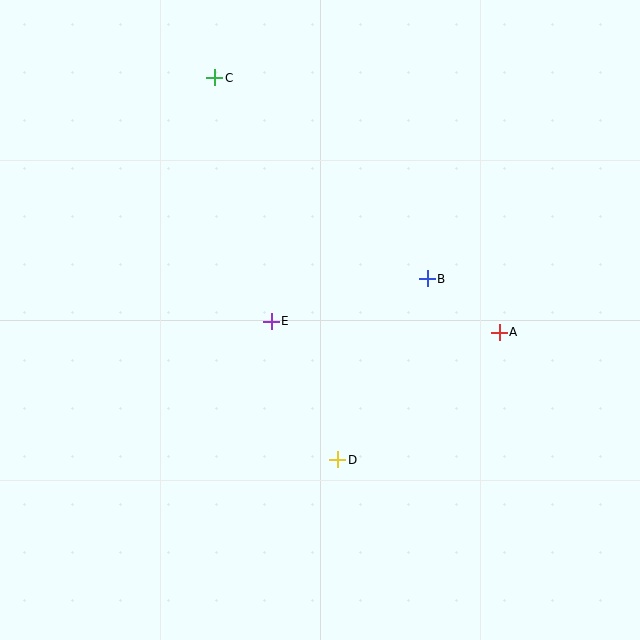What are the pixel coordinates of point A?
Point A is at (499, 332).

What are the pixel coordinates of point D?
Point D is at (338, 460).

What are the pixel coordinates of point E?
Point E is at (271, 321).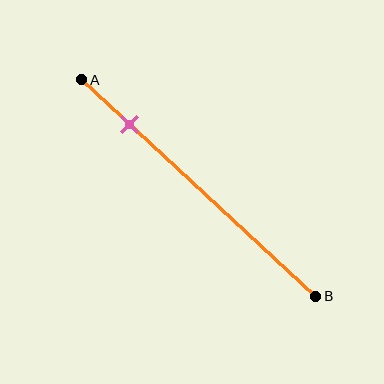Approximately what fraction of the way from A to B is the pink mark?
The pink mark is approximately 20% of the way from A to B.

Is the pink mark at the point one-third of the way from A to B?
No, the mark is at about 20% from A, not at the 33% one-third point.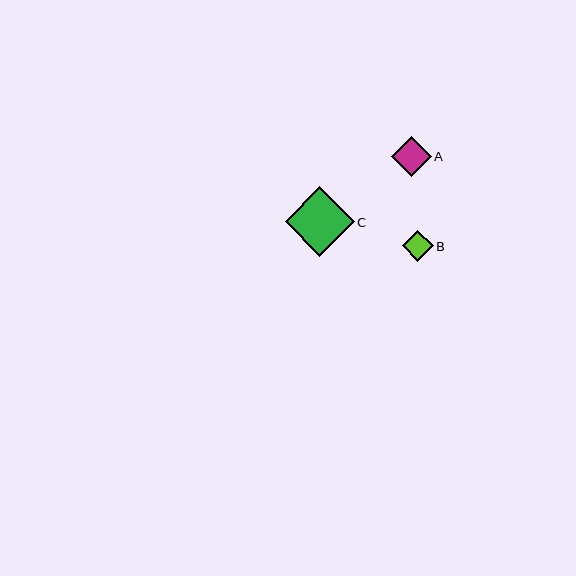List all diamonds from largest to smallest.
From largest to smallest: C, A, B.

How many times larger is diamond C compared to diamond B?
Diamond C is approximately 2.3 times the size of diamond B.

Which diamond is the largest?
Diamond C is the largest with a size of approximately 69 pixels.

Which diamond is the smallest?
Diamond B is the smallest with a size of approximately 31 pixels.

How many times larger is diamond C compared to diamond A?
Diamond C is approximately 1.7 times the size of diamond A.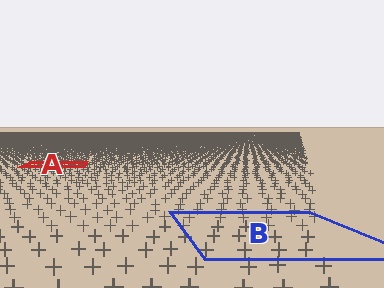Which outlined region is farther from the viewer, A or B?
Region A is farther from the viewer — the texture elements inside it appear smaller and more densely packed.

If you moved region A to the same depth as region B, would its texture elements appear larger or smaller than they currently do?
They would appear larger. At a closer depth, the same texture elements are projected at a bigger on-screen size.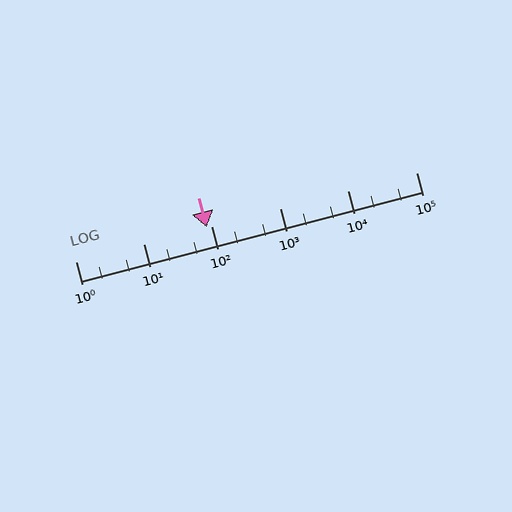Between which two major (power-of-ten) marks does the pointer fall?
The pointer is between 10 and 100.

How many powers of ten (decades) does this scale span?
The scale spans 5 decades, from 1 to 100000.